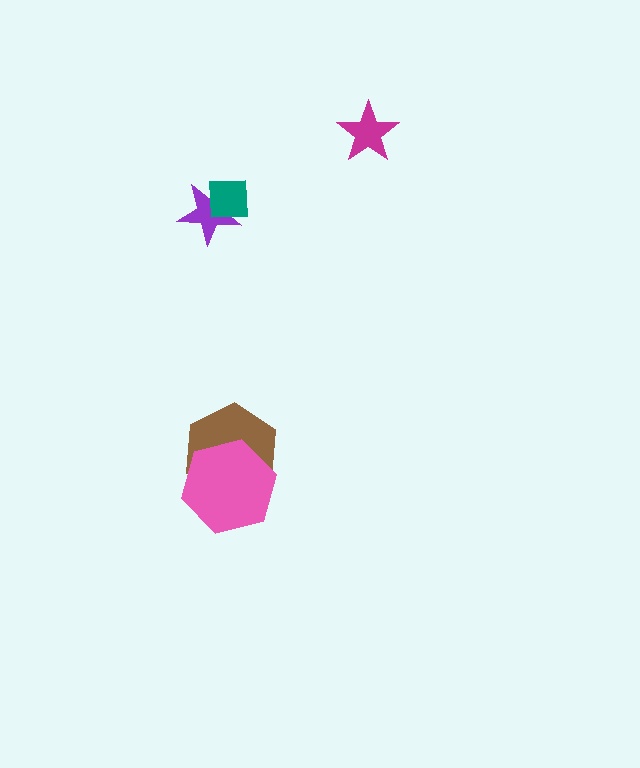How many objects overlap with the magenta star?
0 objects overlap with the magenta star.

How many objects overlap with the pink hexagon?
1 object overlaps with the pink hexagon.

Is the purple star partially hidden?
Yes, it is partially covered by another shape.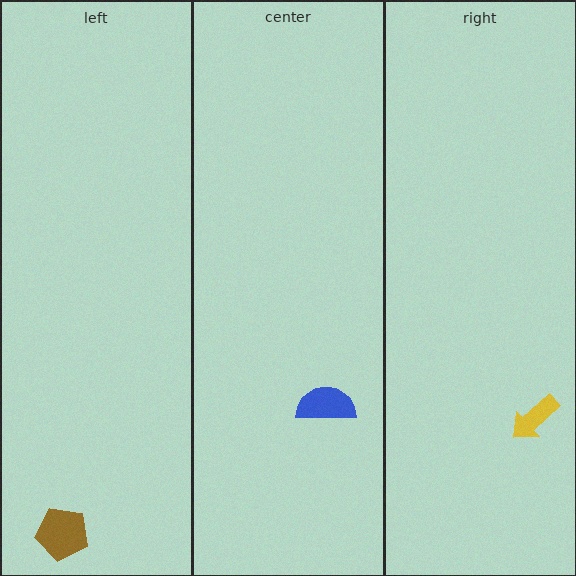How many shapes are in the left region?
1.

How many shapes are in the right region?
1.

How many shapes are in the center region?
1.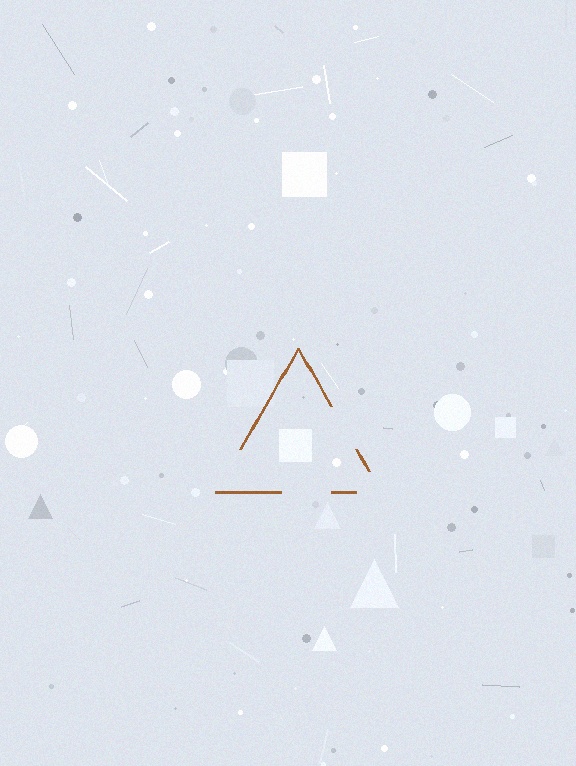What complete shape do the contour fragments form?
The contour fragments form a triangle.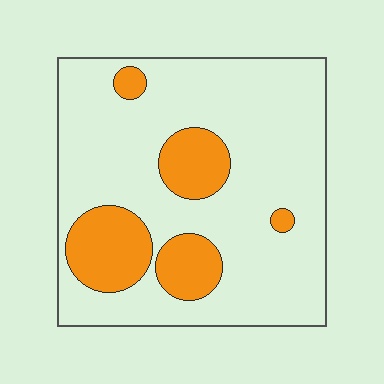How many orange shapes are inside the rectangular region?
5.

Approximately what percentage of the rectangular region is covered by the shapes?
Approximately 20%.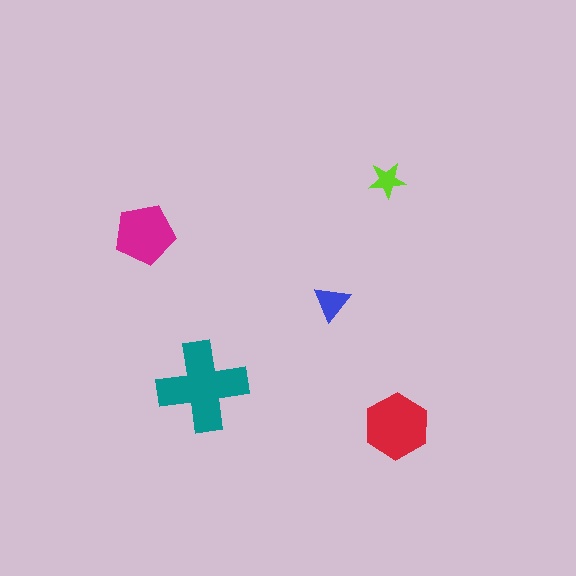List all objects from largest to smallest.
The teal cross, the red hexagon, the magenta pentagon, the blue triangle, the lime star.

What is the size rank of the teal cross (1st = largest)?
1st.